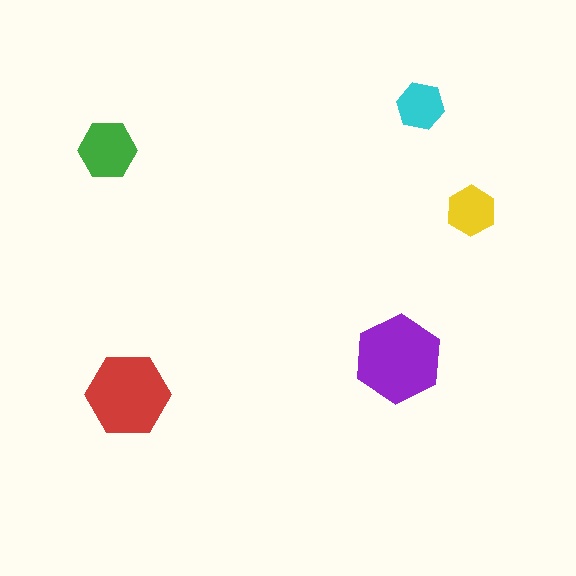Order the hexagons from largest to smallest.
the purple one, the red one, the green one, the yellow one, the cyan one.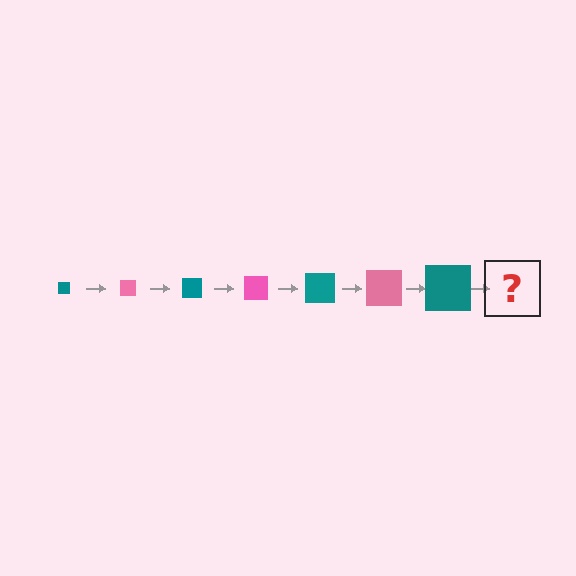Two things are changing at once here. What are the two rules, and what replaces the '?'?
The two rules are that the square grows larger each step and the color cycles through teal and pink. The '?' should be a pink square, larger than the previous one.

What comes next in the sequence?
The next element should be a pink square, larger than the previous one.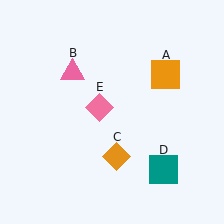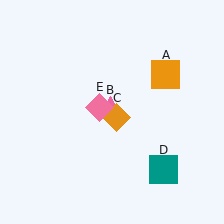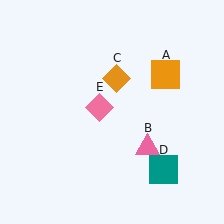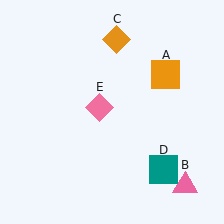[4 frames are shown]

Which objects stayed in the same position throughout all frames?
Orange square (object A) and teal square (object D) and pink diamond (object E) remained stationary.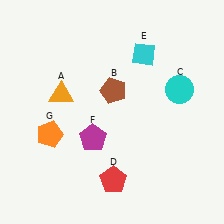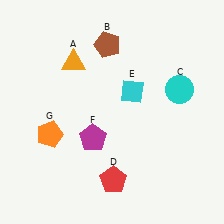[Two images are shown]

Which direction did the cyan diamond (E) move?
The cyan diamond (E) moved down.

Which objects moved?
The objects that moved are: the orange triangle (A), the brown pentagon (B), the cyan diamond (E).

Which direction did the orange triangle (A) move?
The orange triangle (A) moved up.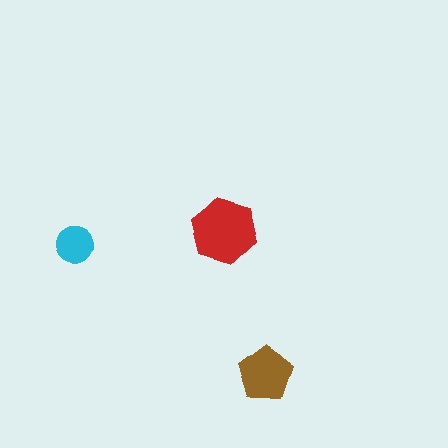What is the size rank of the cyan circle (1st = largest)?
3rd.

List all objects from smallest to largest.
The cyan circle, the brown pentagon, the red hexagon.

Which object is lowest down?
The brown pentagon is bottommost.